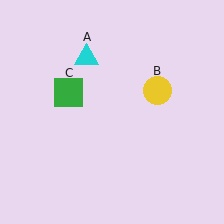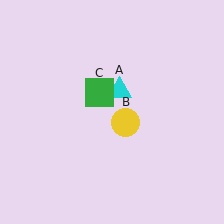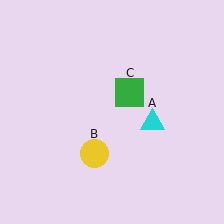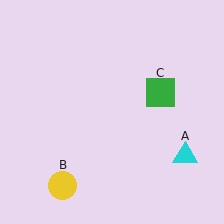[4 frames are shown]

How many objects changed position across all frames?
3 objects changed position: cyan triangle (object A), yellow circle (object B), green square (object C).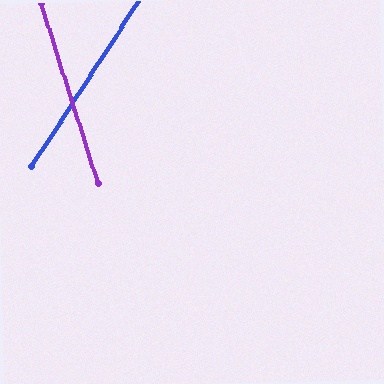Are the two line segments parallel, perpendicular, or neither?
Neither parallel nor perpendicular — they differ by about 50°.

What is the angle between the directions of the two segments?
Approximately 50 degrees.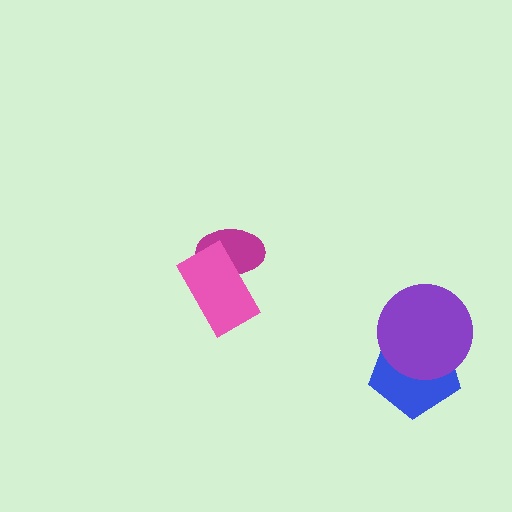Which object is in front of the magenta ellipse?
The pink rectangle is in front of the magenta ellipse.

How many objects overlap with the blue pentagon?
1 object overlaps with the blue pentagon.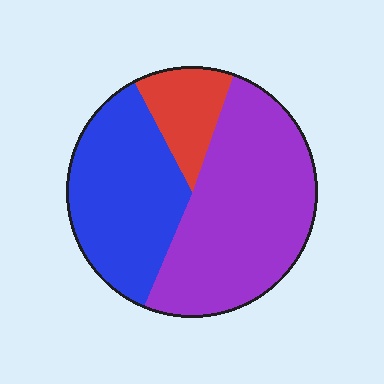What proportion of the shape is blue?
Blue takes up between a quarter and a half of the shape.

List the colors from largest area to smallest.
From largest to smallest: purple, blue, red.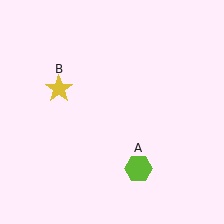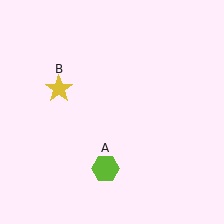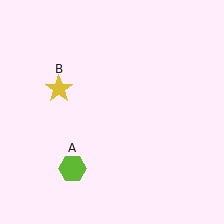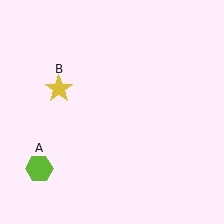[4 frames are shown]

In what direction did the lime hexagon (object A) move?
The lime hexagon (object A) moved left.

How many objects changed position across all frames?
1 object changed position: lime hexagon (object A).